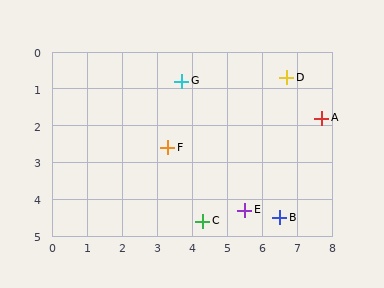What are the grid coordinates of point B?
Point B is at approximately (6.5, 4.5).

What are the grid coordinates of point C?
Point C is at approximately (4.3, 4.6).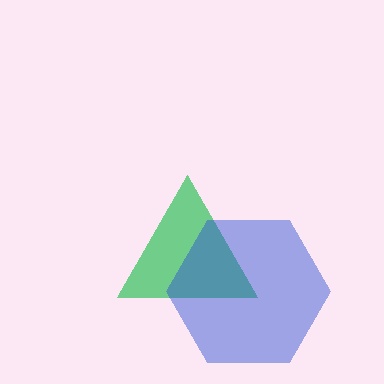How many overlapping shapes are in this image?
There are 2 overlapping shapes in the image.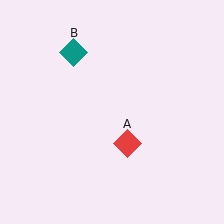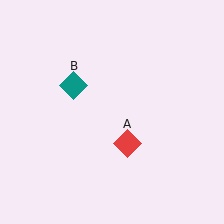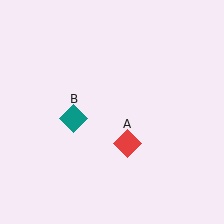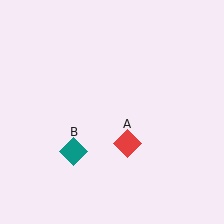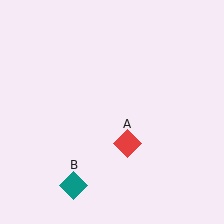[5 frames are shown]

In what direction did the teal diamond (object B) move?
The teal diamond (object B) moved down.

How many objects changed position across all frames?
1 object changed position: teal diamond (object B).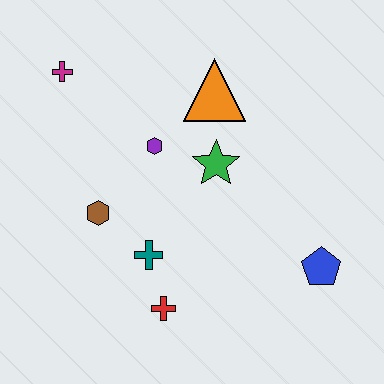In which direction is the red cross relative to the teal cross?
The red cross is below the teal cross.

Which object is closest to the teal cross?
The red cross is closest to the teal cross.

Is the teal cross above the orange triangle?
No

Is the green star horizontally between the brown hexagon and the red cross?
No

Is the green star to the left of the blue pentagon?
Yes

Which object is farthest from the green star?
The magenta cross is farthest from the green star.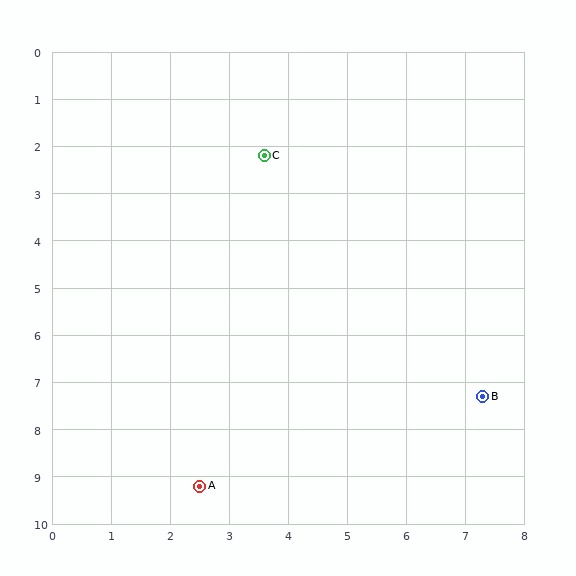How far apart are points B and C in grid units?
Points B and C are about 6.3 grid units apart.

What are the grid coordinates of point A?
Point A is at approximately (2.5, 9.2).